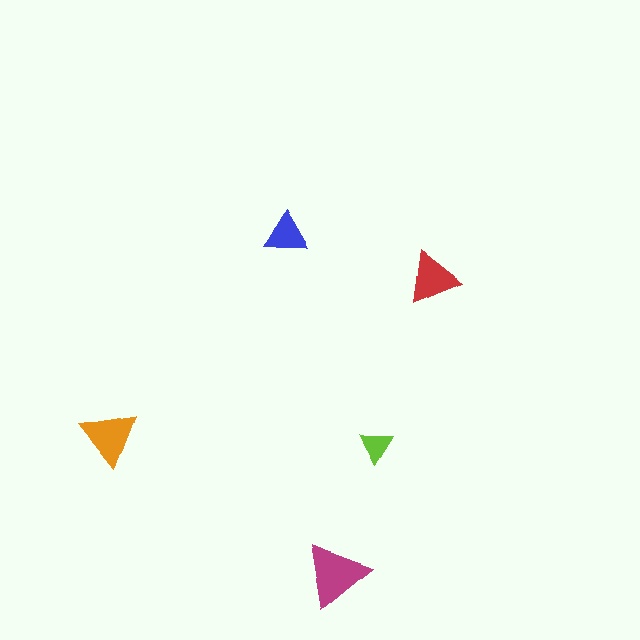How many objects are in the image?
There are 5 objects in the image.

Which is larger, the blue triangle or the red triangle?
The red one.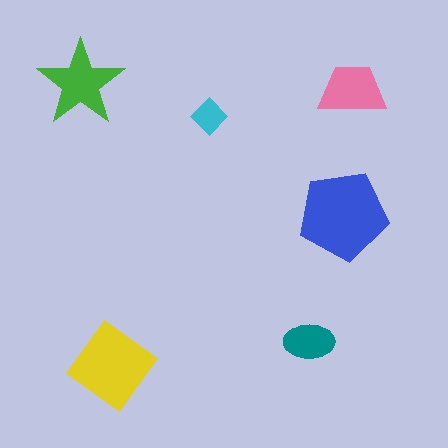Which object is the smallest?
The cyan diamond.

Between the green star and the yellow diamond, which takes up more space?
The yellow diamond.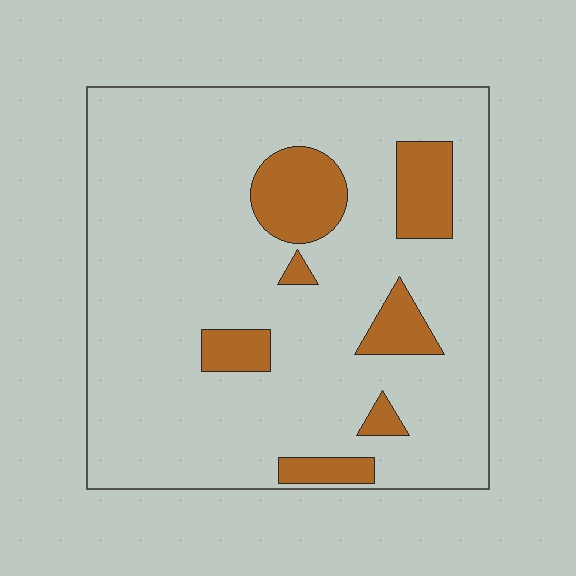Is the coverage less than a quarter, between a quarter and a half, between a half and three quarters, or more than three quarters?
Less than a quarter.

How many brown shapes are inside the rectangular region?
7.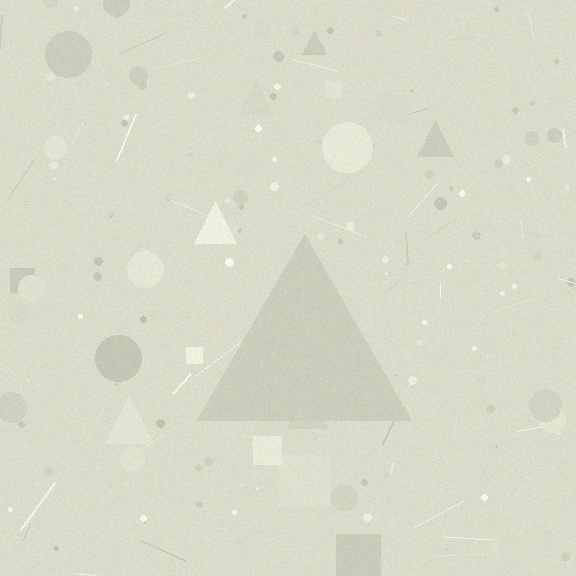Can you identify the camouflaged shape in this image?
The camouflaged shape is a triangle.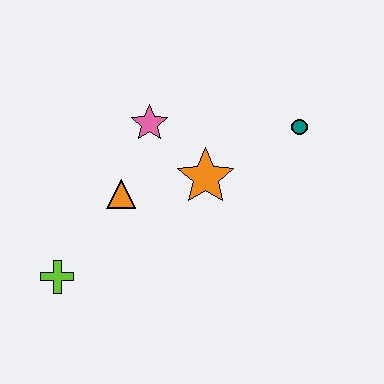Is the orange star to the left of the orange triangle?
No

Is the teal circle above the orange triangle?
Yes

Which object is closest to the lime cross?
The orange triangle is closest to the lime cross.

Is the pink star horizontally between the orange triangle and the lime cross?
No